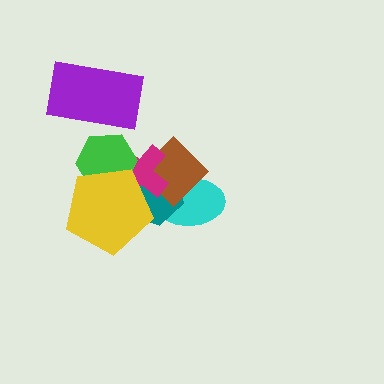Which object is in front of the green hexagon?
The yellow pentagon is in front of the green hexagon.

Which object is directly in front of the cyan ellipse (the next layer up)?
The teal hexagon is directly in front of the cyan ellipse.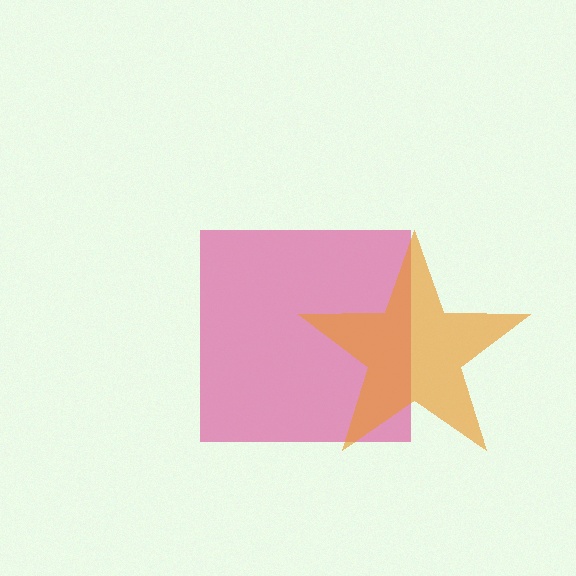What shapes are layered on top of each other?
The layered shapes are: a pink square, an orange star.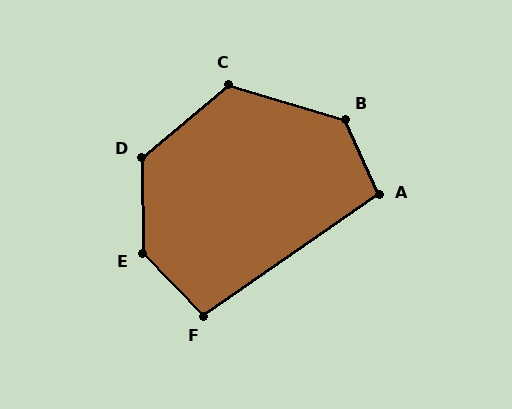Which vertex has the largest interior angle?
E, at approximately 136 degrees.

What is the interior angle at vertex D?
Approximately 130 degrees (obtuse).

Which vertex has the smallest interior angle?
F, at approximately 99 degrees.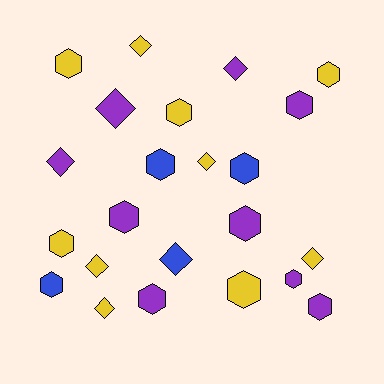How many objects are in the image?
There are 23 objects.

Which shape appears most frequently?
Hexagon, with 14 objects.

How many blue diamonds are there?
There is 1 blue diamond.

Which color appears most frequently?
Yellow, with 10 objects.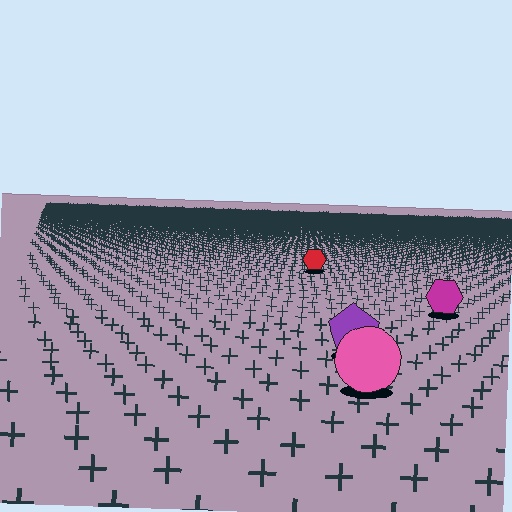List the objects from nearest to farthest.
From nearest to farthest: the pink circle, the purple pentagon, the magenta hexagon, the red hexagon.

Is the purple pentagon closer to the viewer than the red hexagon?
Yes. The purple pentagon is closer — you can tell from the texture gradient: the ground texture is coarser near it.